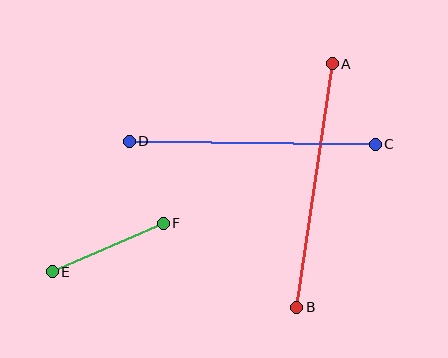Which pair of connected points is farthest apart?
Points C and D are farthest apart.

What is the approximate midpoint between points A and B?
The midpoint is at approximately (315, 185) pixels.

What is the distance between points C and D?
The distance is approximately 246 pixels.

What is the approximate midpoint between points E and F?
The midpoint is at approximately (108, 248) pixels.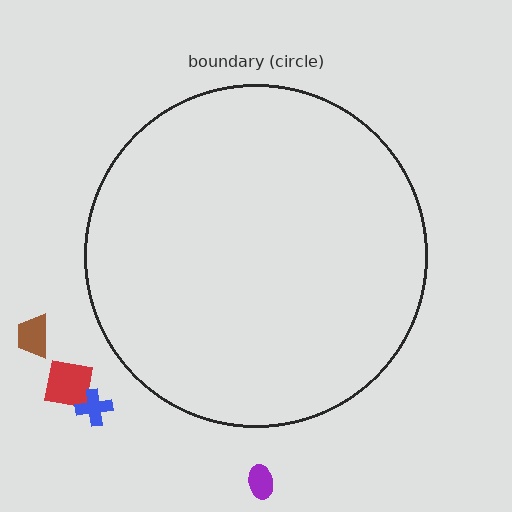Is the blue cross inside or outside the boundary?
Outside.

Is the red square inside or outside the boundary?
Outside.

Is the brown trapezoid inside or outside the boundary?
Outside.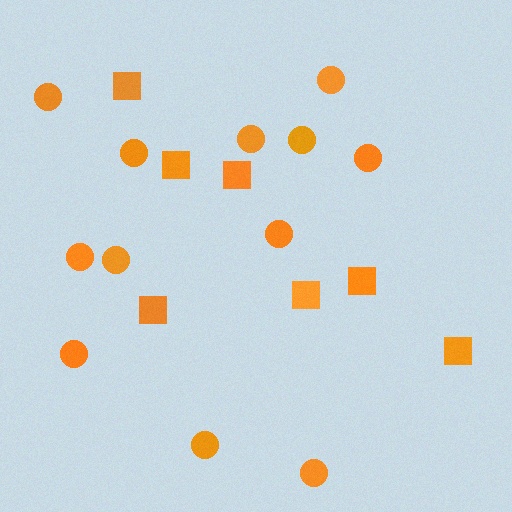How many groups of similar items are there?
There are 2 groups: one group of circles (12) and one group of squares (7).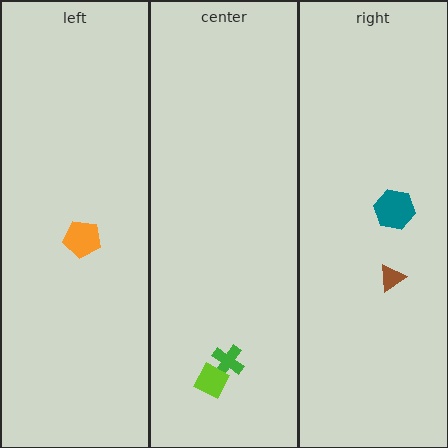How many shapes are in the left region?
1.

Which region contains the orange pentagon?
The left region.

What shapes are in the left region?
The orange pentagon.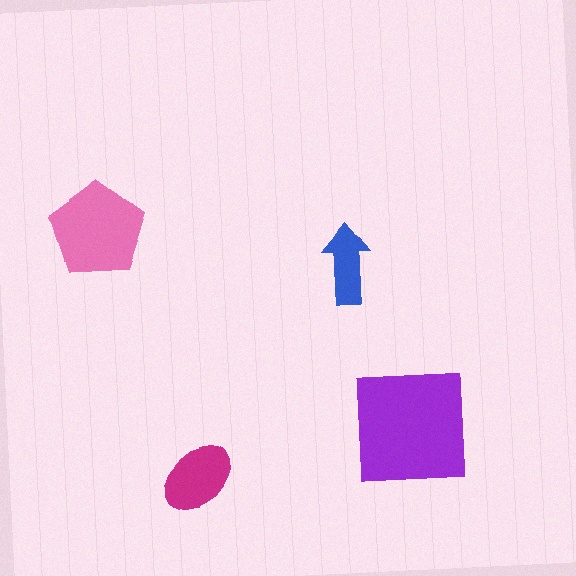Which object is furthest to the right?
The purple square is rightmost.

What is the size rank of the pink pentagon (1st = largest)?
2nd.